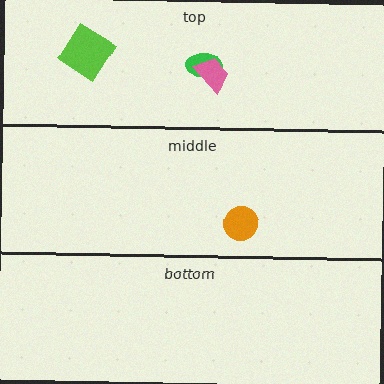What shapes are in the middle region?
The orange circle.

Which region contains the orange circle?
The middle region.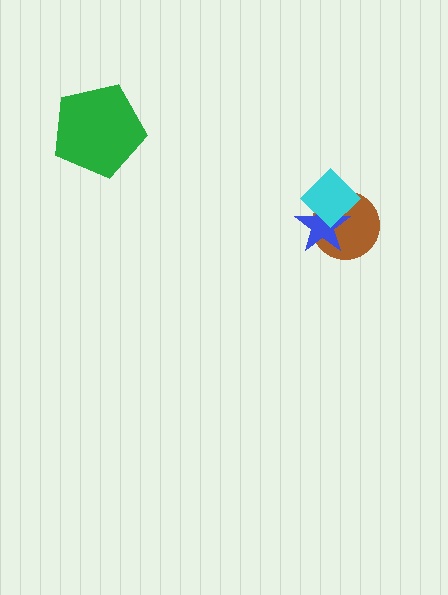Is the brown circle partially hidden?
Yes, it is partially covered by another shape.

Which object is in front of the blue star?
The cyan diamond is in front of the blue star.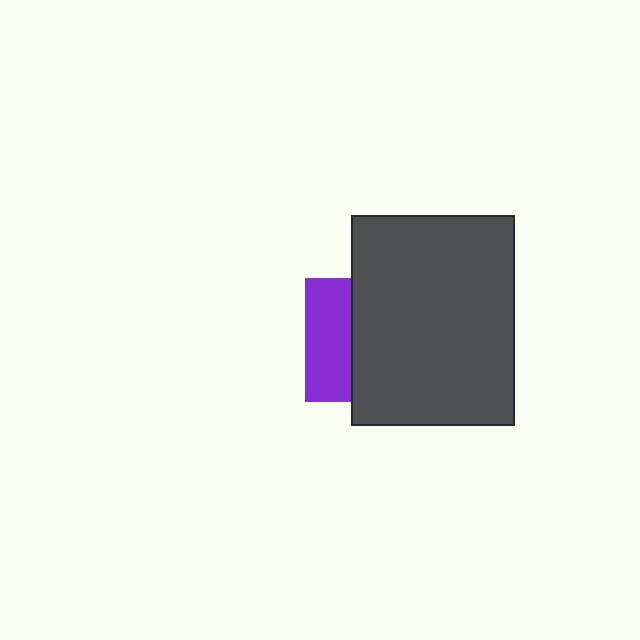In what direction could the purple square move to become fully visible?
The purple square could move left. That would shift it out from behind the dark gray rectangle entirely.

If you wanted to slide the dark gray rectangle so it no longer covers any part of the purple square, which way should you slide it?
Slide it right — that is the most direct way to separate the two shapes.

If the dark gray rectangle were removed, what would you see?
You would see the complete purple square.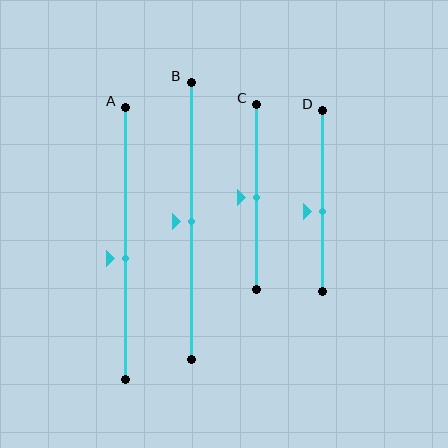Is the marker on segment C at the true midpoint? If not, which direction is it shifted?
Yes, the marker on segment C is at the true midpoint.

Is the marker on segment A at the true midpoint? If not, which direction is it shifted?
No, the marker on segment A is shifted downward by about 5% of the segment length.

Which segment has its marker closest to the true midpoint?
Segment B has its marker closest to the true midpoint.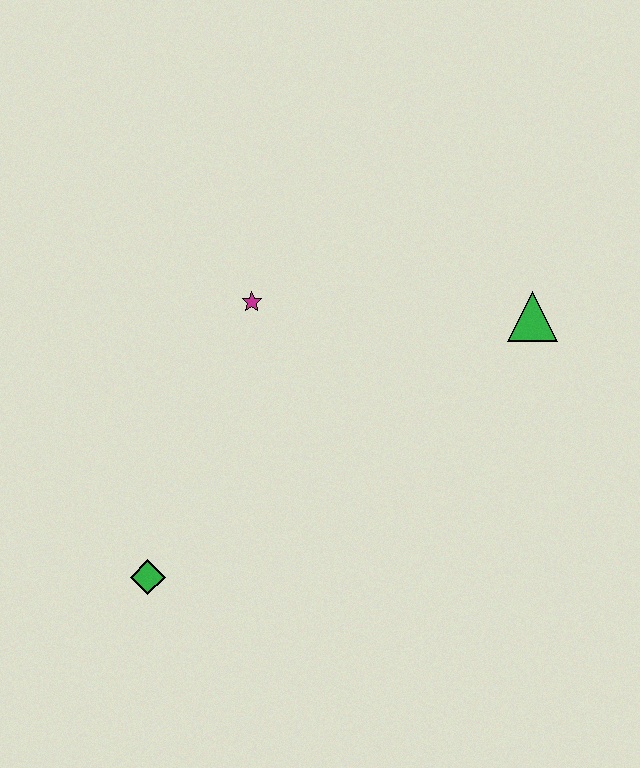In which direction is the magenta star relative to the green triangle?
The magenta star is to the left of the green triangle.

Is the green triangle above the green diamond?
Yes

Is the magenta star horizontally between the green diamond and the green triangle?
Yes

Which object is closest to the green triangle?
The magenta star is closest to the green triangle.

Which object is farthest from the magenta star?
The green diamond is farthest from the magenta star.